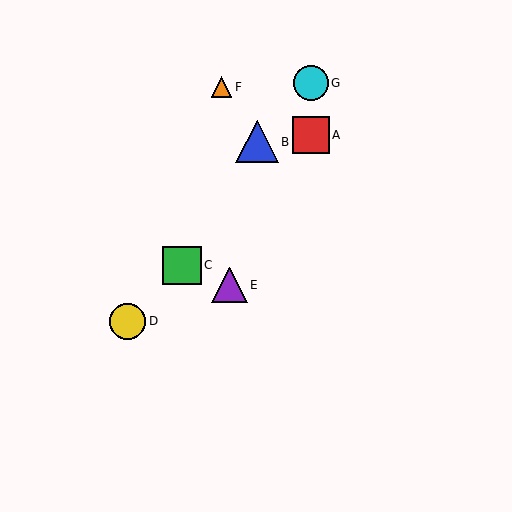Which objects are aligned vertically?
Objects A, G are aligned vertically.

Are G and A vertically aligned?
Yes, both are at x≈311.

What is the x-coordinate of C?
Object C is at x≈182.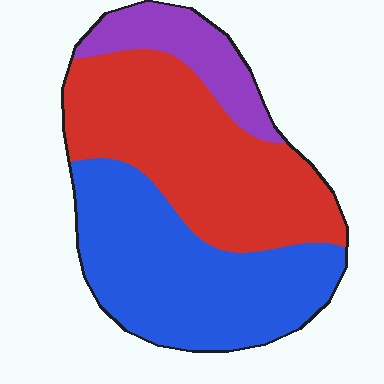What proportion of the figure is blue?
Blue covers 42% of the figure.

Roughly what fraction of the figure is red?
Red covers 44% of the figure.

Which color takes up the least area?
Purple, at roughly 15%.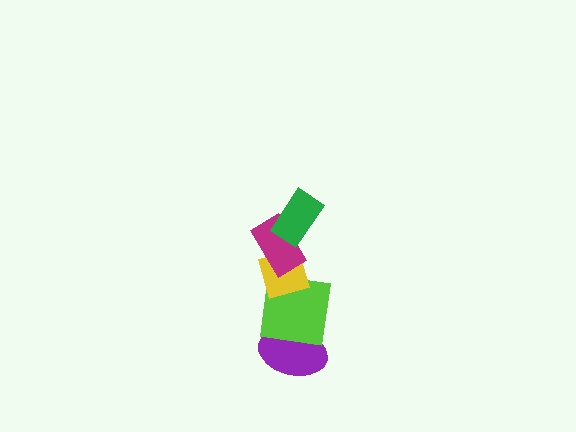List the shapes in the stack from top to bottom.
From top to bottom: the green rectangle, the magenta rectangle, the yellow diamond, the lime square, the purple ellipse.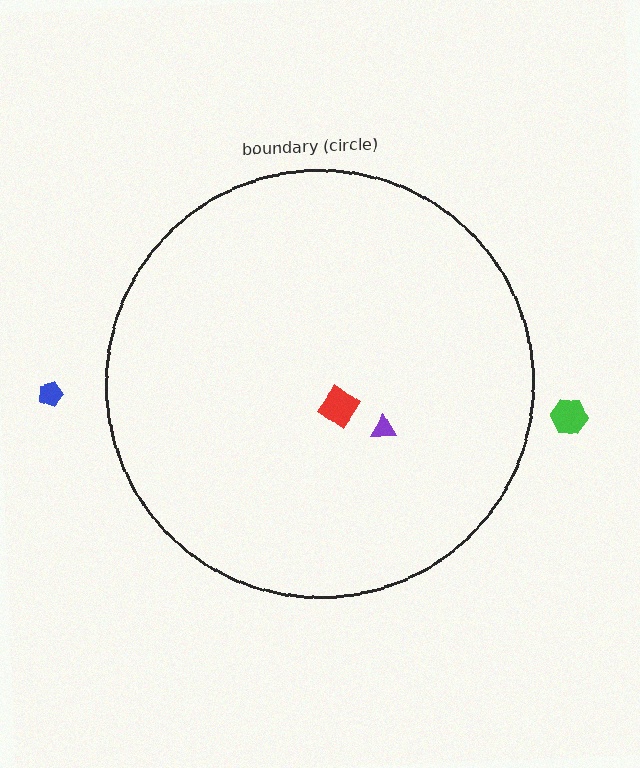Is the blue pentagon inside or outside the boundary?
Outside.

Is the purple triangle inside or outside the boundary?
Inside.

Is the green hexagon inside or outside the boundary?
Outside.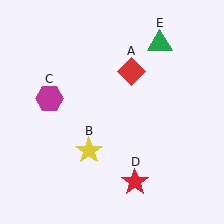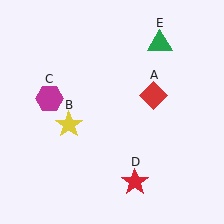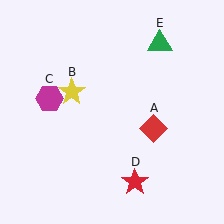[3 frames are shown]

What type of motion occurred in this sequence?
The red diamond (object A), yellow star (object B) rotated clockwise around the center of the scene.